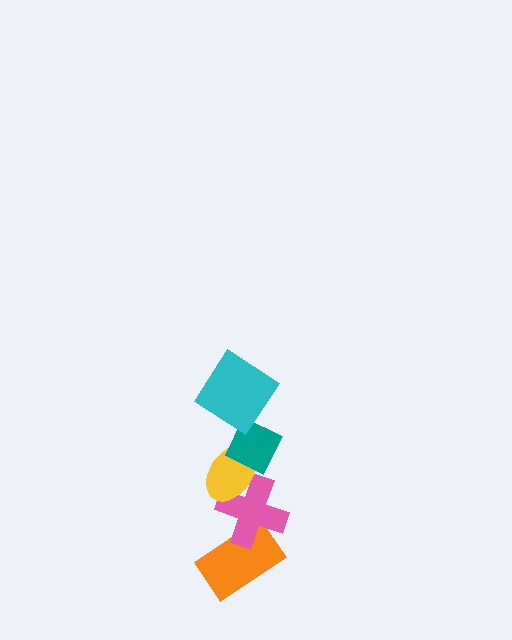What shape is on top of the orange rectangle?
The pink cross is on top of the orange rectangle.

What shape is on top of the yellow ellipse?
The teal diamond is on top of the yellow ellipse.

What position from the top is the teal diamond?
The teal diamond is 2nd from the top.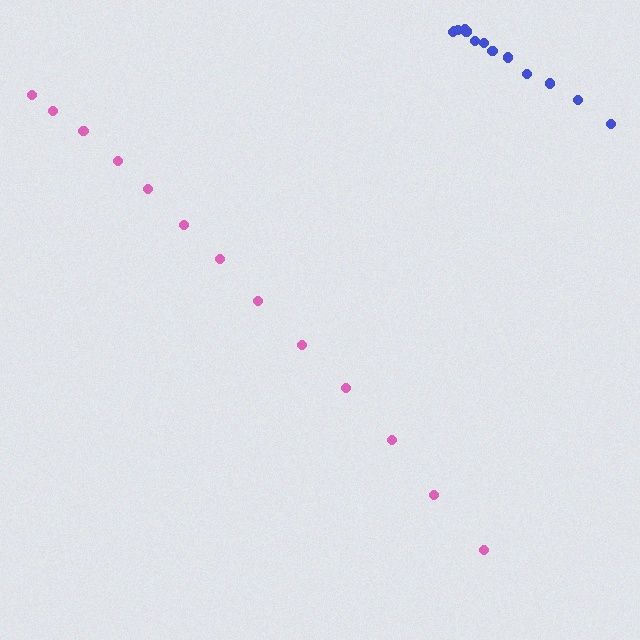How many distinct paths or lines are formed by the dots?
There are 2 distinct paths.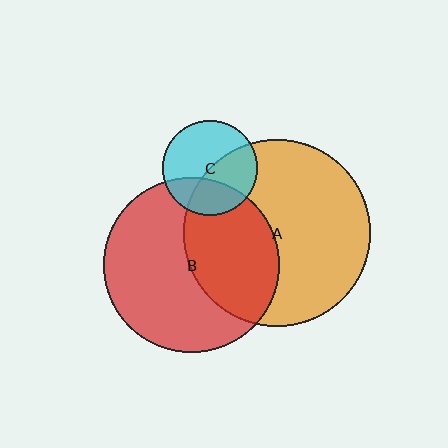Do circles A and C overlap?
Yes.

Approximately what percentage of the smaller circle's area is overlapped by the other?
Approximately 45%.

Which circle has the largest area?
Circle A (orange).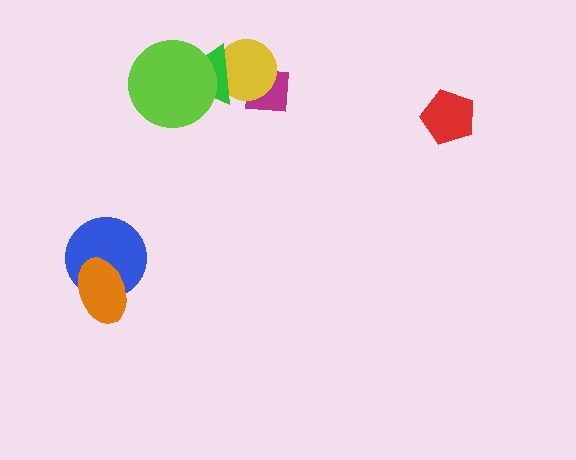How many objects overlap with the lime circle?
1 object overlaps with the lime circle.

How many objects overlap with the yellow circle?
2 objects overlap with the yellow circle.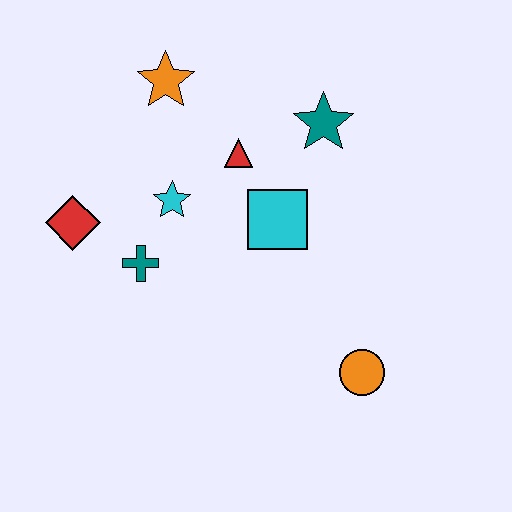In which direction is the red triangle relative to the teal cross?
The red triangle is above the teal cross.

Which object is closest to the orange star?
The red triangle is closest to the orange star.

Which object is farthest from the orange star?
The orange circle is farthest from the orange star.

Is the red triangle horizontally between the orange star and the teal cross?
No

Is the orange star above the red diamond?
Yes